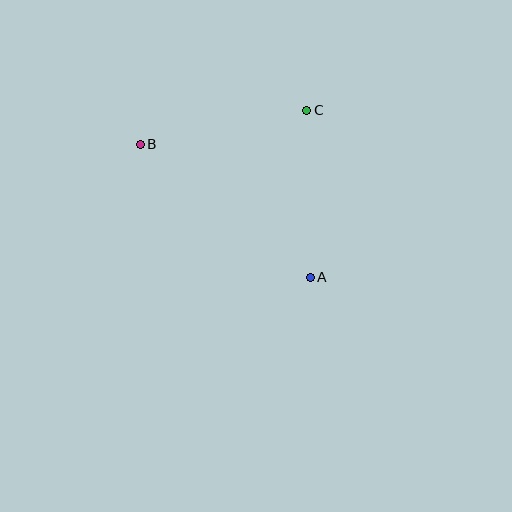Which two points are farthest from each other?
Points A and B are farthest from each other.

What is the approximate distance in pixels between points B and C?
The distance between B and C is approximately 170 pixels.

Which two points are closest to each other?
Points A and C are closest to each other.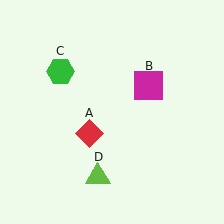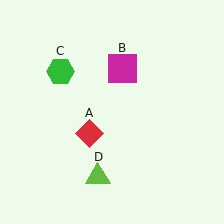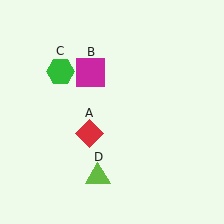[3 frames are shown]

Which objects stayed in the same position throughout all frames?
Red diamond (object A) and green hexagon (object C) and lime triangle (object D) remained stationary.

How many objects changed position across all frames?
1 object changed position: magenta square (object B).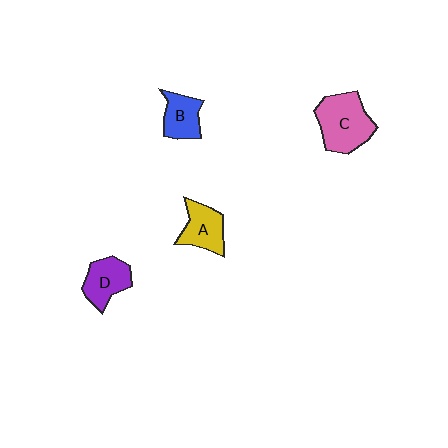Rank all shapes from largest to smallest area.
From largest to smallest: C (pink), D (purple), A (yellow), B (blue).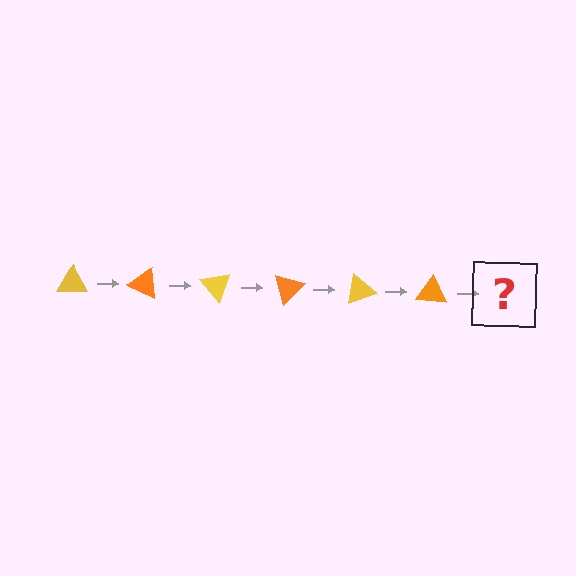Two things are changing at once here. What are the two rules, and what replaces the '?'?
The two rules are that it rotates 25 degrees each step and the color cycles through yellow and orange. The '?' should be a yellow triangle, rotated 150 degrees from the start.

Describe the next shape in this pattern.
It should be a yellow triangle, rotated 150 degrees from the start.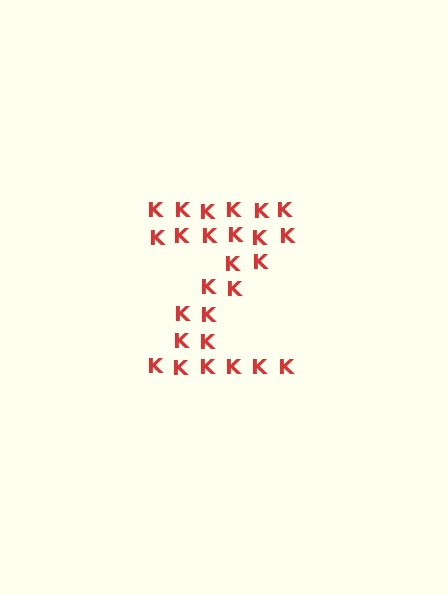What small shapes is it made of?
It is made of small letter K's.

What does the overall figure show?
The overall figure shows the letter Z.